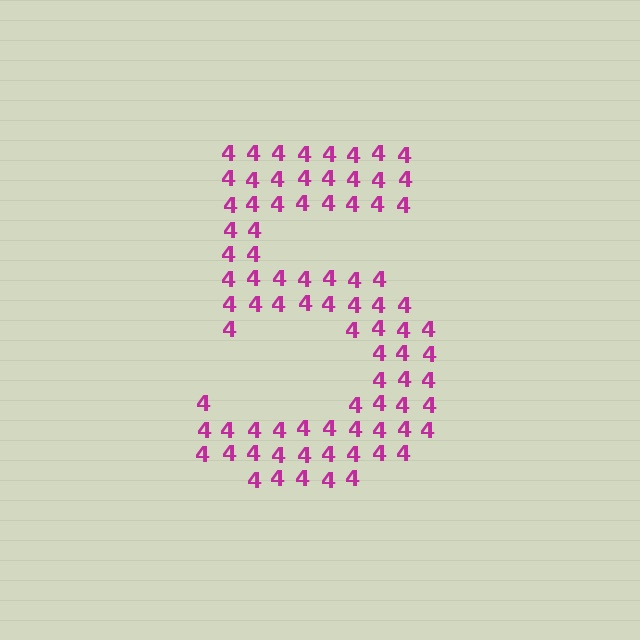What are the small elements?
The small elements are digit 4's.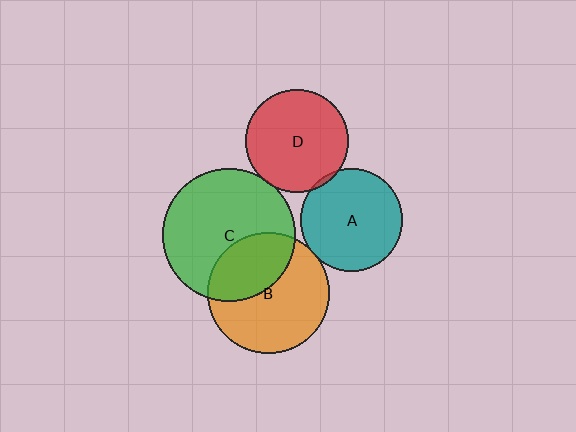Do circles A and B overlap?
Yes.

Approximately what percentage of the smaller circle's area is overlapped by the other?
Approximately 5%.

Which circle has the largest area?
Circle C (green).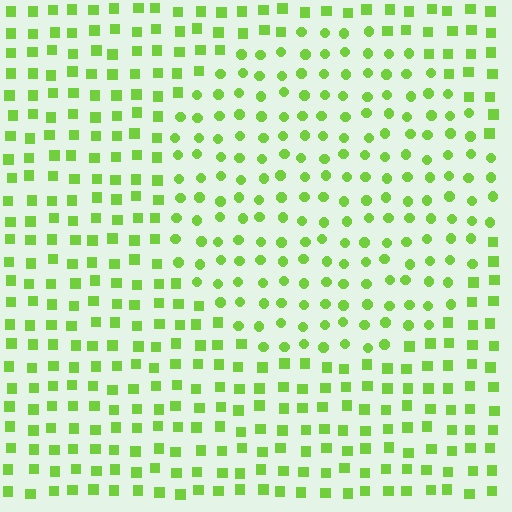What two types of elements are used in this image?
The image uses circles inside the circle region and squares outside it.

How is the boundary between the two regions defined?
The boundary is defined by a change in element shape: circles inside vs. squares outside. All elements share the same color and spacing.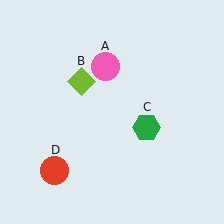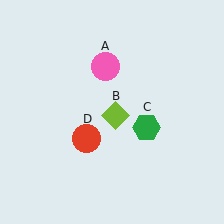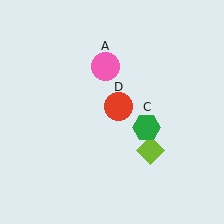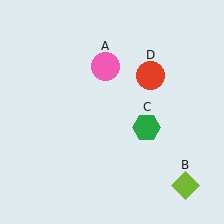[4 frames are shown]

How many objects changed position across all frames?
2 objects changed position: lime diamond (object B), red circle (object D).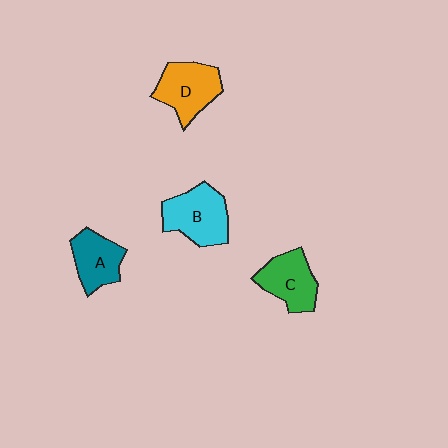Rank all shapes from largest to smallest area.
From largest to smallest: B (cyan), D (orange), C (green), A (teal).